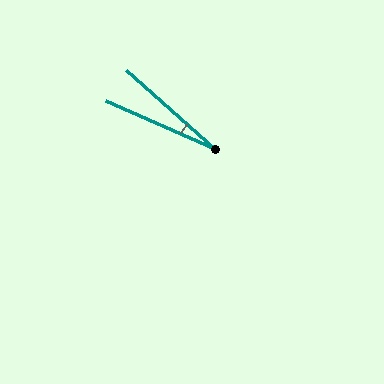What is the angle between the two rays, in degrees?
Approximately 18 degrees.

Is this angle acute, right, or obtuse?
It is acute.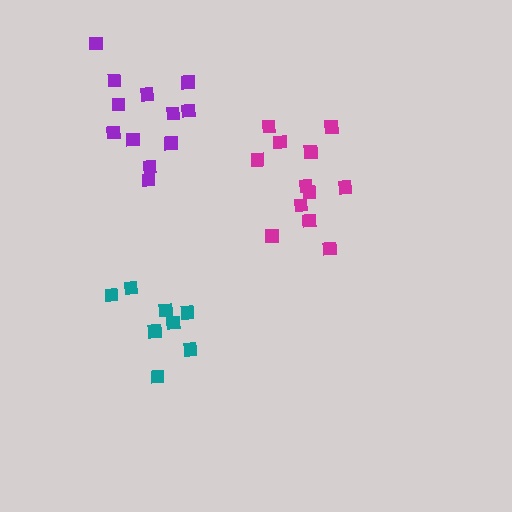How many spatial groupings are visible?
There are 3 spatial groupings.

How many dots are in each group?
Group 1: 8 dots, Group 2: 12 dots, Group 3: 12 dots (32 total).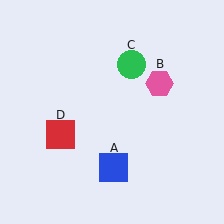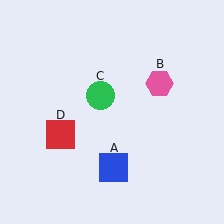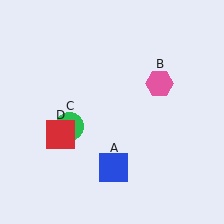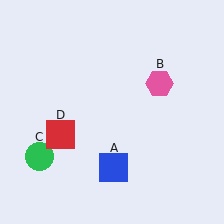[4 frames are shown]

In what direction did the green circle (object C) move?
The green circle (object C) moved down and to the left.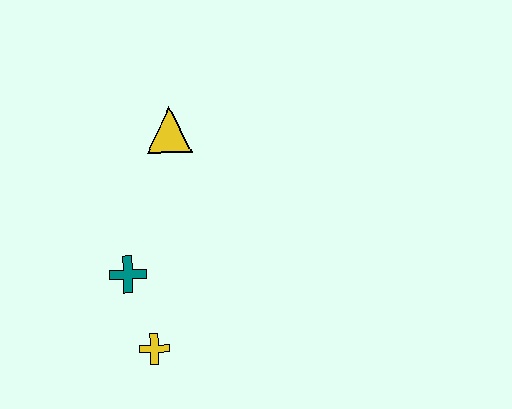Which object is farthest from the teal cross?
The yellow triangle is farthest from the teal cross.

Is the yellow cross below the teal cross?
Yes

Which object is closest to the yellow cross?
The teal cross is closest to the yellow cross.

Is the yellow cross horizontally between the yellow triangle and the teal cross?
Yes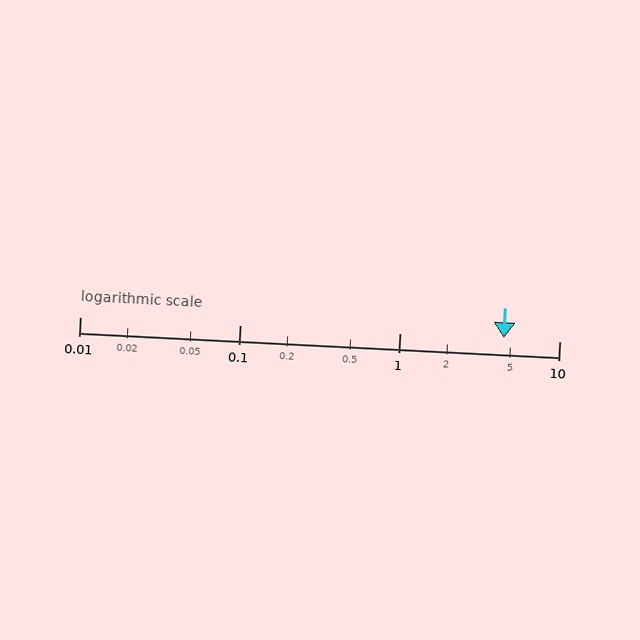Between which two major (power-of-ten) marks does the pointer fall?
The pointer is between 1 and 10.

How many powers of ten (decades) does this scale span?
The scale spans 3 decades, from 0.01 to 10.